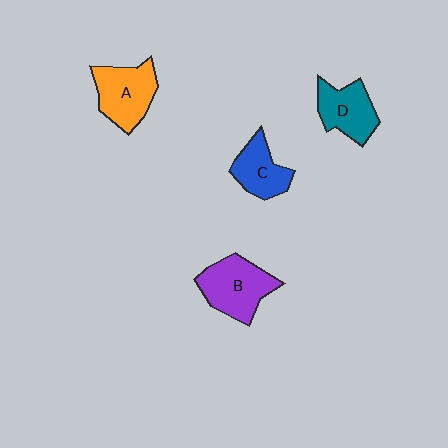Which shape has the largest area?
Shape B (purple).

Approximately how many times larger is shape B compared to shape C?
Approximately 1.4 times.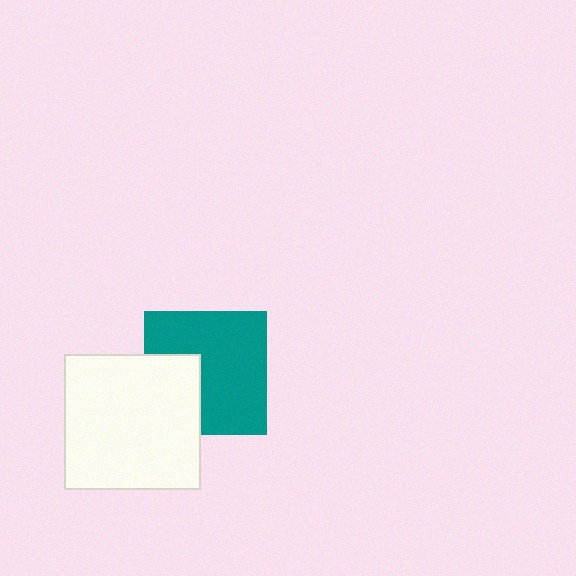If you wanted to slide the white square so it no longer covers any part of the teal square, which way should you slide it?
Slide it left — that is the most direct way to separate the two shapes.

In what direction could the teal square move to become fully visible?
The teal square could move right. That would shift it out from behind the white square entirely.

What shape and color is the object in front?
The object in front is a white square.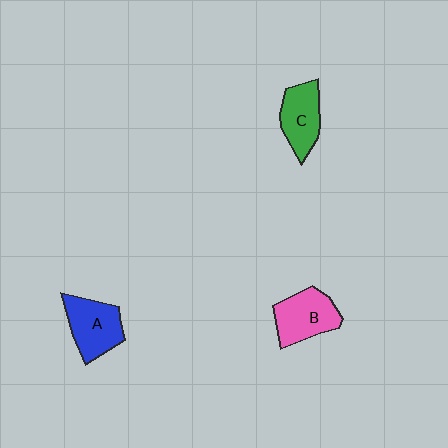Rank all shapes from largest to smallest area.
From largest to smallest: B (pink), A (blue), C (green).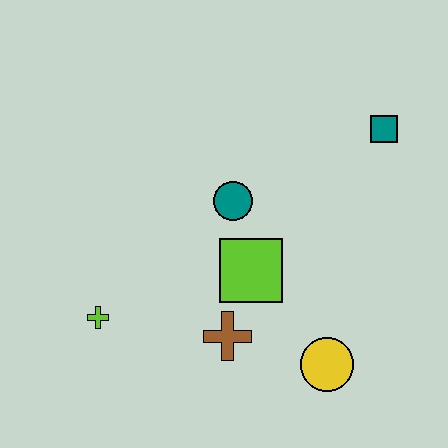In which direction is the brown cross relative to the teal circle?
The brown cross is below the teal circle.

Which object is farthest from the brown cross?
The teal square is farthest from the brown cross.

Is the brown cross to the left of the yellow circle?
Yes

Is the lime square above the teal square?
No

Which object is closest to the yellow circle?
The brown cross is closest to the yellow circle.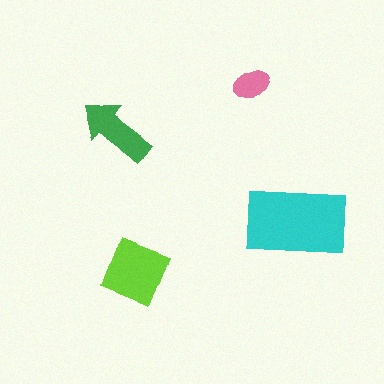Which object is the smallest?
The pink ellipse.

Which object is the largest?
The cyan rectangle.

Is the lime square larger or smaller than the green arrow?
Larger.